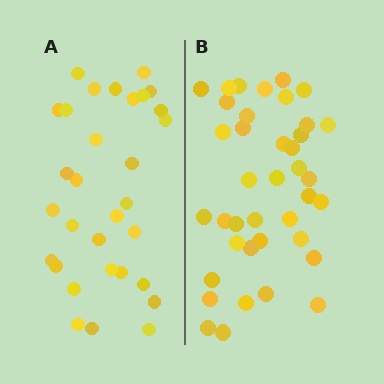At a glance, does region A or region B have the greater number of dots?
Region B (the right region) has more dots.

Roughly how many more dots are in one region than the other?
Region B has roughly 8 or so more dots than region A.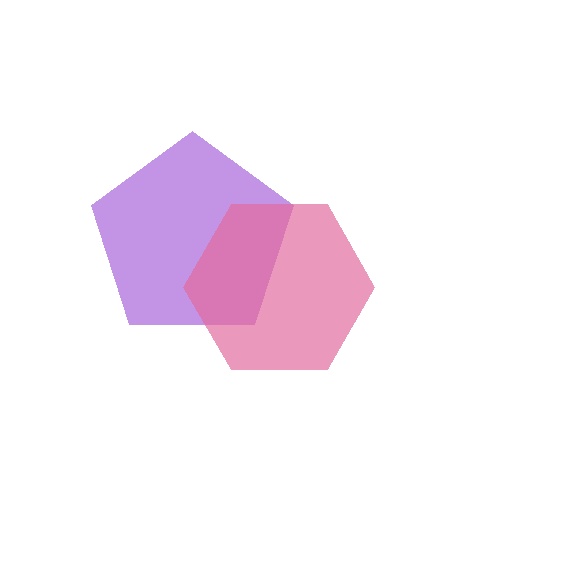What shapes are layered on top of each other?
The layered shapes are: a purple pentagon, a pink hexagon.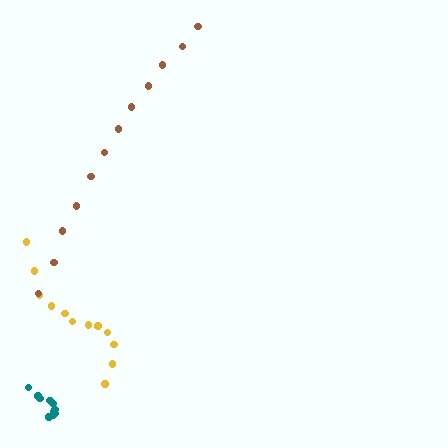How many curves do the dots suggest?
There are 3 distinct paths.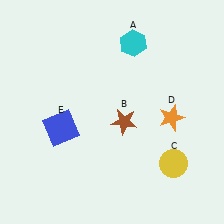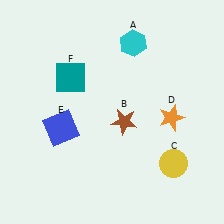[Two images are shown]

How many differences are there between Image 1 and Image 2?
There is 1 difference between the two images.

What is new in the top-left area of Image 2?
A teal square (F) was added in the top-left area of Image 2.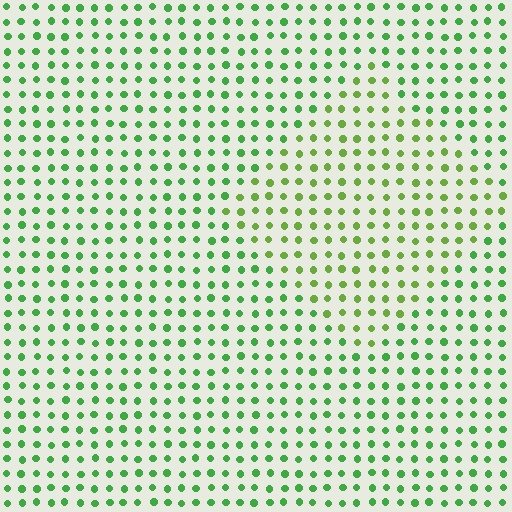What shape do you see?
I see a diamond.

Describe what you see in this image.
The image is filled with small green elements in a uniform arrangement. A diamond-shaped region is visible where the elements are tinted to a slightly different hue, forming a subtle color boundary.